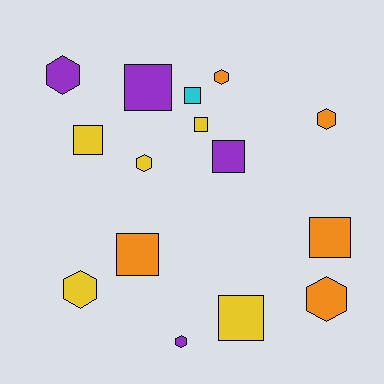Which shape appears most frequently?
Square, with 8 objects.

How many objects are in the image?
There are 15 objects.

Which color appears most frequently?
Orange, with 5 objects.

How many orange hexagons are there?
There are 3 orange hexagons.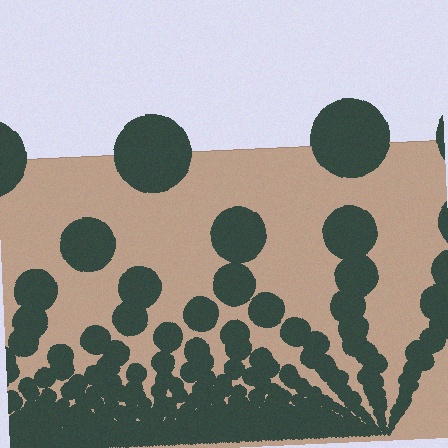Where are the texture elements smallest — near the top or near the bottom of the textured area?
Near the bottom.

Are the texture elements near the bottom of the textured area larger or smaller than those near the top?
Smaller. The gradient is inverted — elements near the bottom are smaller and denser.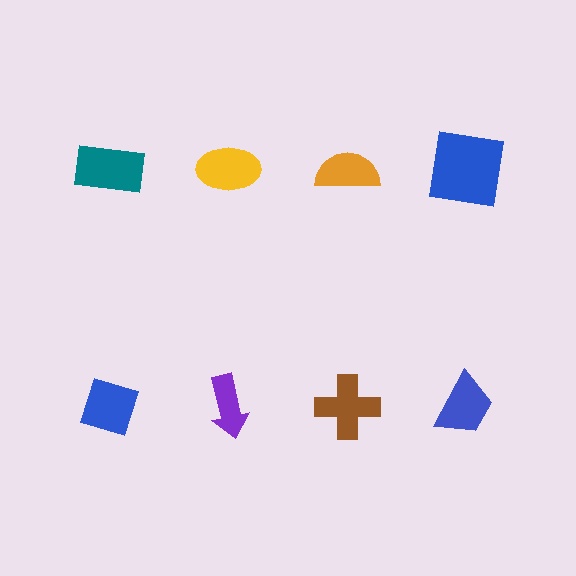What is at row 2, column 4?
A blue trapezoid.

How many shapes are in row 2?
4 shapes.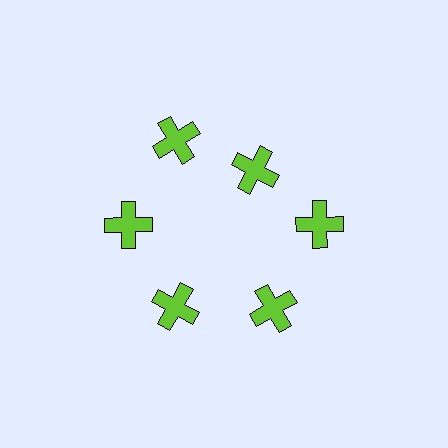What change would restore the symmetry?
The symmetry would be restored by moving it outward, back onto the ring so that all 6 crosses sit at equal angles and equal distance from the center.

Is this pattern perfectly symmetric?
No. The 6 lime crosses are arranged in a ring, but one element near the 1 o'clock position is pulled inward toward the center, breaking the 6-fold rotational symmetry.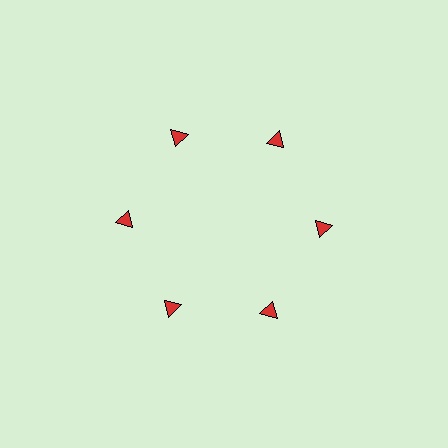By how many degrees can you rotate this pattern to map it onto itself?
The pattern maps onto itself every 60 degrees of rotation.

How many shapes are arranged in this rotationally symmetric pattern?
There are 6 shapes, arranged in 6 groups of 1.